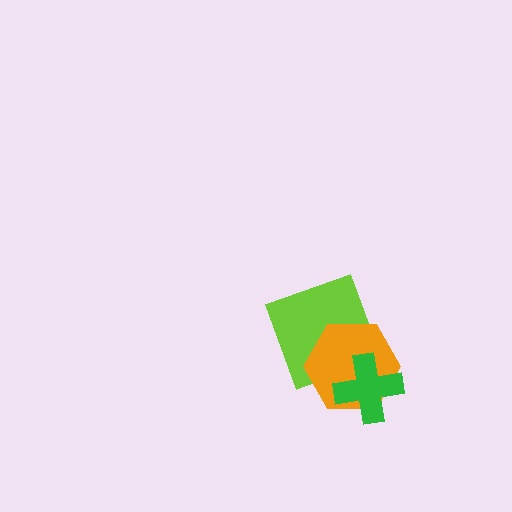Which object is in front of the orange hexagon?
The green cross is in front of the orange hexagon.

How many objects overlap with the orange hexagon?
2 objects overlap with the orange hexagon.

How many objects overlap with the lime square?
1 object overlaps with the lime square.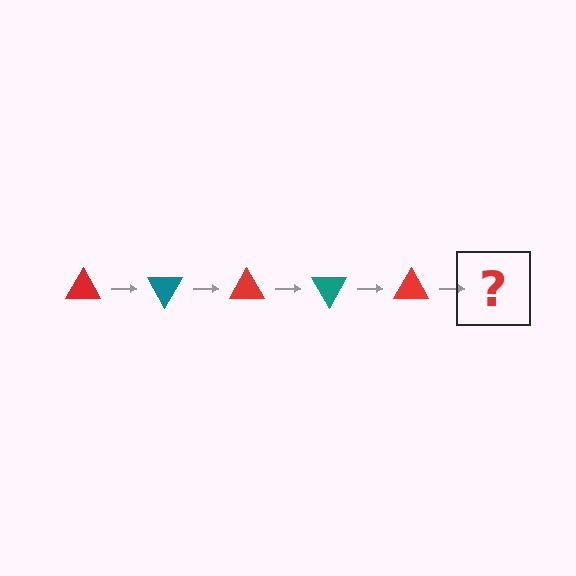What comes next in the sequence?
The next element should be a teal triangle, rotated 300 degrees from the start.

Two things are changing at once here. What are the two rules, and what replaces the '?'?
The two rules are that it rotates 60 degrees each step and the color cycles through red and teal. The '?' should be a teal triangle, rotated 300 degrees from the start.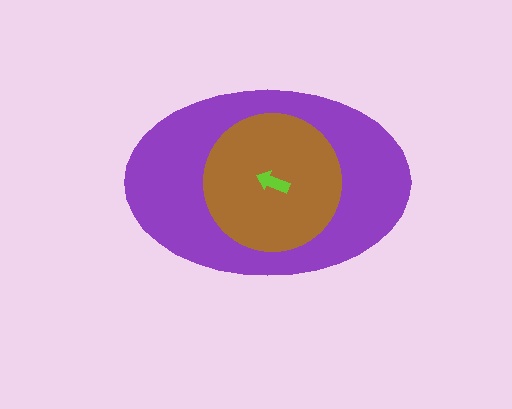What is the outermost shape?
The purple ellipse.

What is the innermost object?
The lime arrow.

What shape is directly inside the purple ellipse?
The brown circle.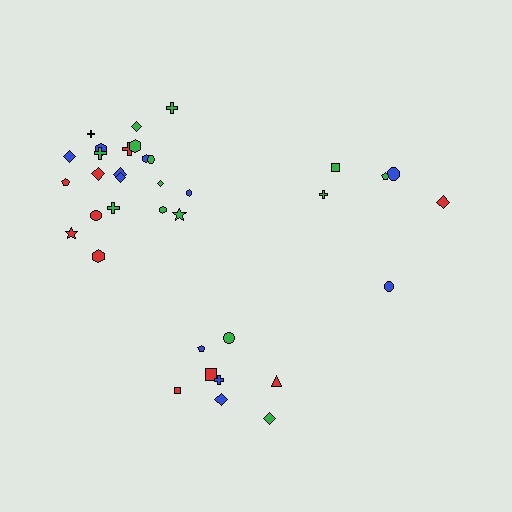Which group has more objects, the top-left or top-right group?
The top-left group.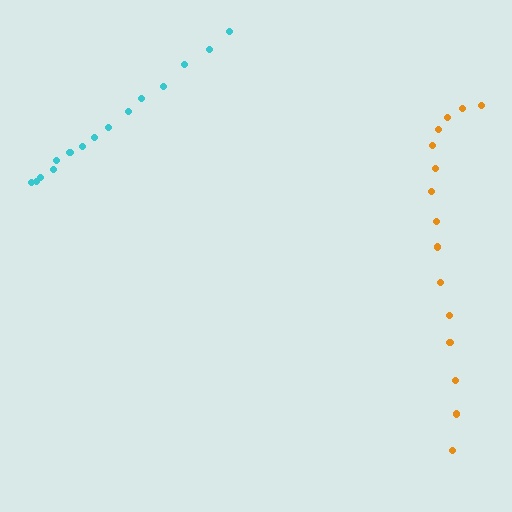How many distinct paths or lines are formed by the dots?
There are 2 distinct paths.